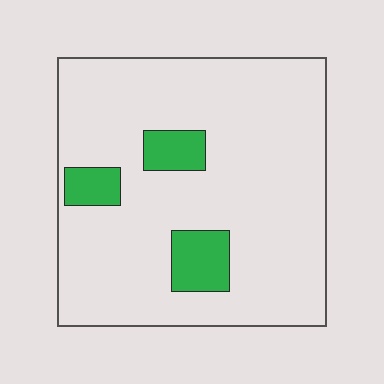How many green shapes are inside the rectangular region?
3.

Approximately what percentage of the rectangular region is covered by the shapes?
Approximately 10%.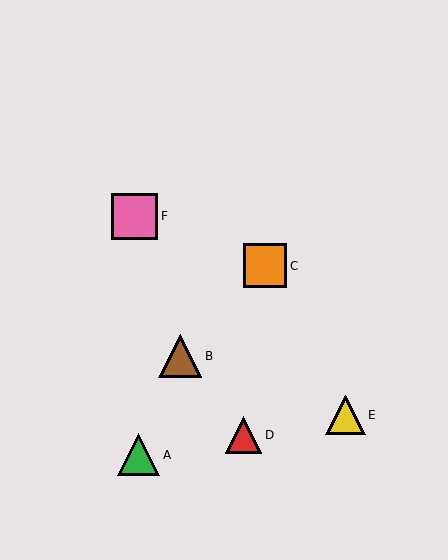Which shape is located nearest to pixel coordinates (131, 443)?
The green triangle (labeled A) at (139, 455) is nearest to that location.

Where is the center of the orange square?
The center of the orange square is at (265, 266).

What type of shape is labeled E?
Shape E is a yellow triangle.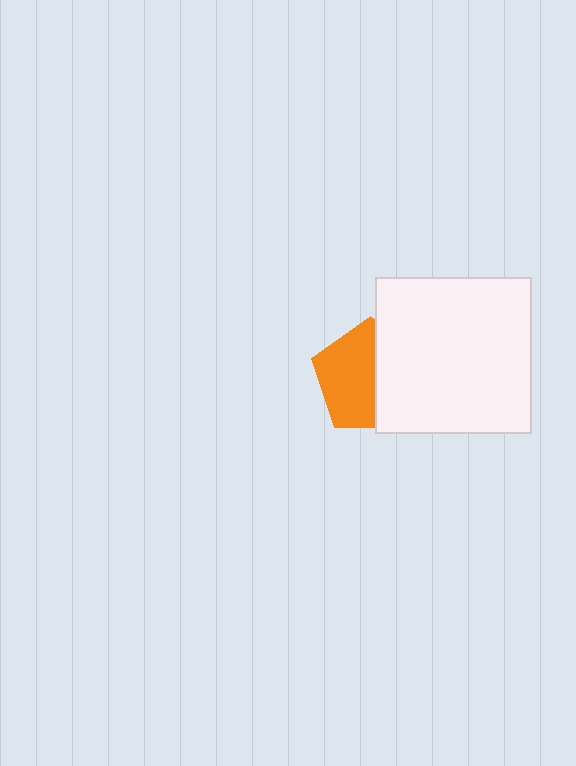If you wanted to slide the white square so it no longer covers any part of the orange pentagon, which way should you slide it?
Slide it right — that is the most direct way to separate the two shapes.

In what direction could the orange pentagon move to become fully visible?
The orange pentagon could move left. That would shift it out from behind the white square entirely.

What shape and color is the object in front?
The object in front is a white square.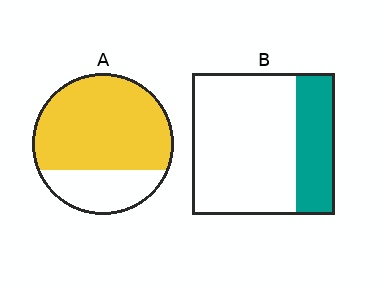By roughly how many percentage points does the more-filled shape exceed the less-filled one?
By roughly 45 percentage points (A over B).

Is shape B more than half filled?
No.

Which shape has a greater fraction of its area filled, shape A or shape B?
Shape A.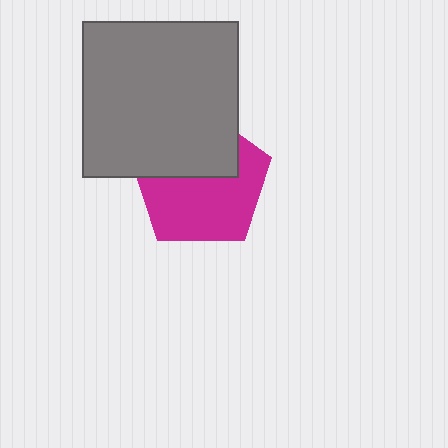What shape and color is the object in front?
The object in front is a gray square.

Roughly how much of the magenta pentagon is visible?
About half of it is visible (roughly 59%).